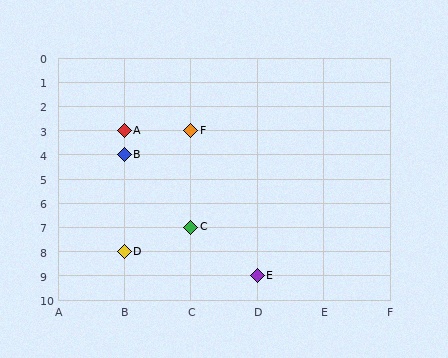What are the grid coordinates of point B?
Point B is at grid coordinates (B, 4).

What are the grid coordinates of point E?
Point E is at grid coordinates (D, 9).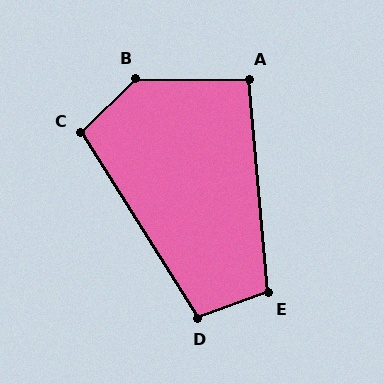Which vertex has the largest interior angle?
B, at approximately 135 degrees.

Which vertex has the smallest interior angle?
A, at approximately 95 degrees.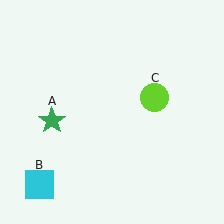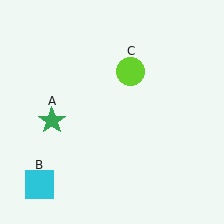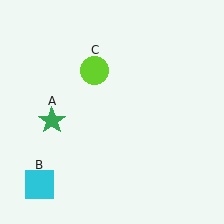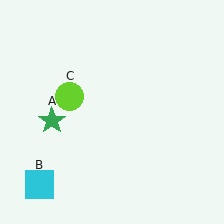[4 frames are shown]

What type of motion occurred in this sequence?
The lime circle (object C) rotated counterclockwise around the center of the scene.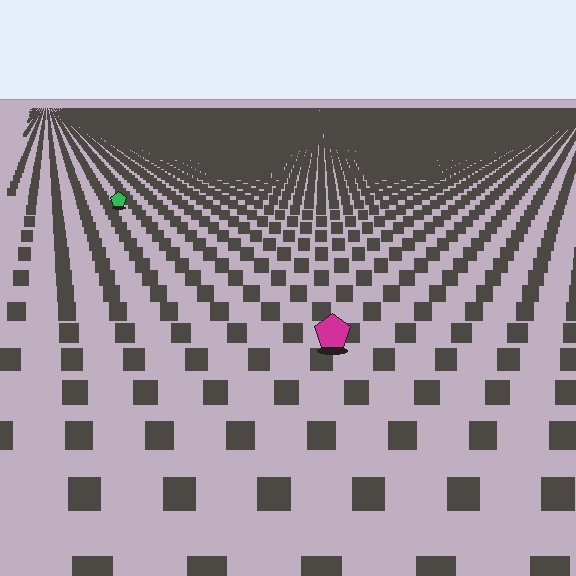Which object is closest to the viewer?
The magenta pentagon is closest. The texture marks near it are larger and more spread out.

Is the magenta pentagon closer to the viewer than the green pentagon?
Yes. The magenta pentagon is closer — you can tell from the texture gradient: the ground texture is coarser near it.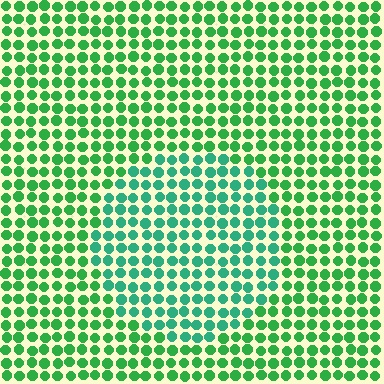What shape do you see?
I see a circle.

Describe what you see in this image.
The image is filled with small green elements in a uniform arrangement. A circle-shaped region is visible where the elements are tinted to a slightly different hue, forming a subtle color boundary.